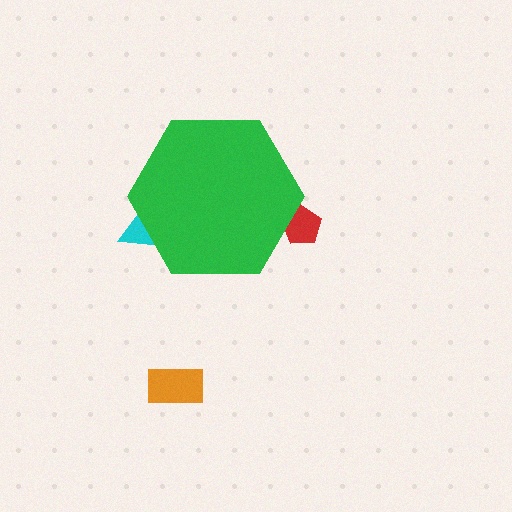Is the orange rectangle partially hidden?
No, the orange rectangle is fully visible.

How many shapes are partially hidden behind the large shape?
2 shapes are partially hidden.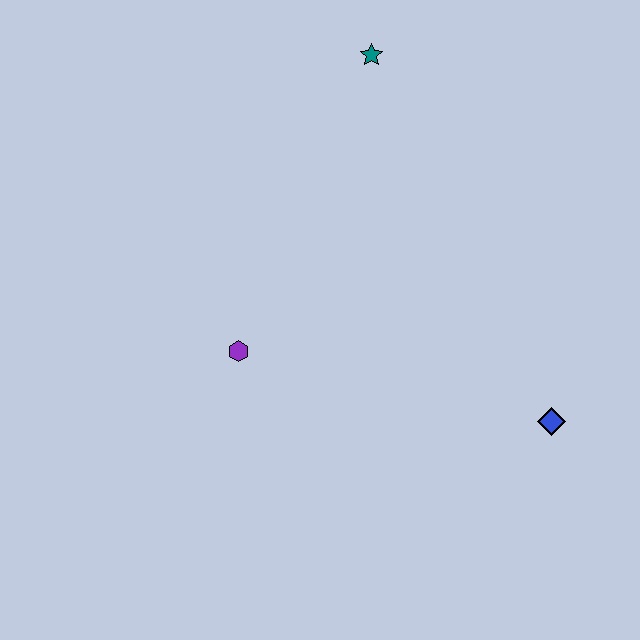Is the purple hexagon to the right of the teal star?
No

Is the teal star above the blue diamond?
Yes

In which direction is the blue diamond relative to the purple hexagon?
The blue diamond is to the right of the purple hexagon.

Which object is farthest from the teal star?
The blue diamond is farthest from the teal star.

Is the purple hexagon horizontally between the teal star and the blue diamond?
No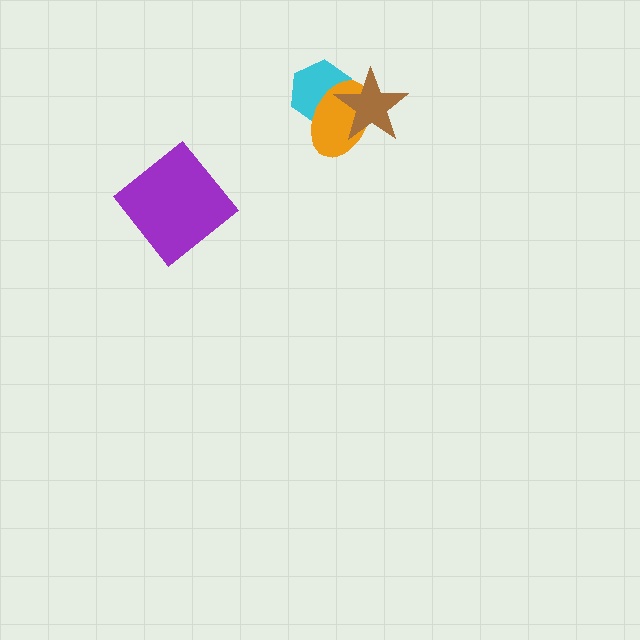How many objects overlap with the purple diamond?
0 objects overlap with the purple diamond.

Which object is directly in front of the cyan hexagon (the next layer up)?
The orange ellipse is directly in front of the cyan hexagon.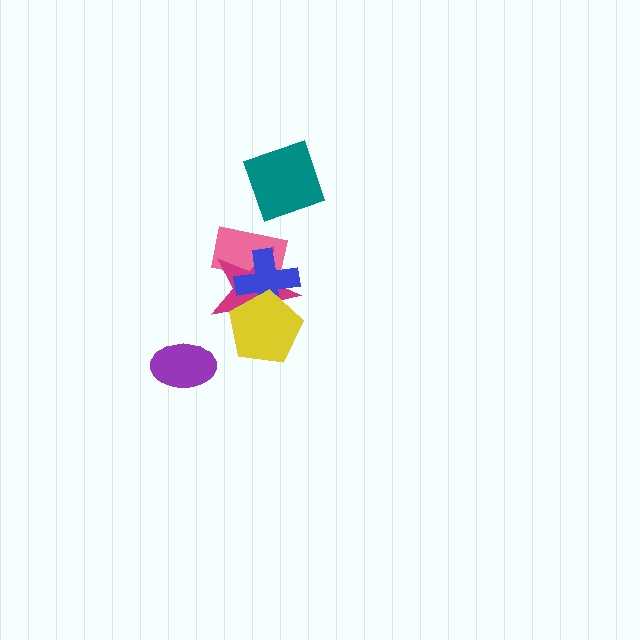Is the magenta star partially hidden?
Yes, it is partially covered by another shape.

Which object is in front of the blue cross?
The yellow pentagon is in front of the blue cross.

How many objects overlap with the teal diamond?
0 objects overlap with the teal diamond.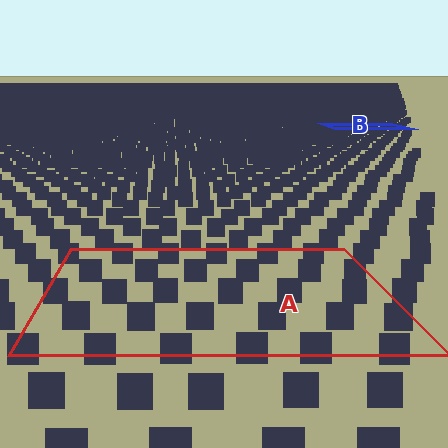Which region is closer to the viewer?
Region A is closer. The texture elements there are larger and more spread out.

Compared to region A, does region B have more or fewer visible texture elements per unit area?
Region B has more texture elements per unit area — they are packed more densely because it is farther away.